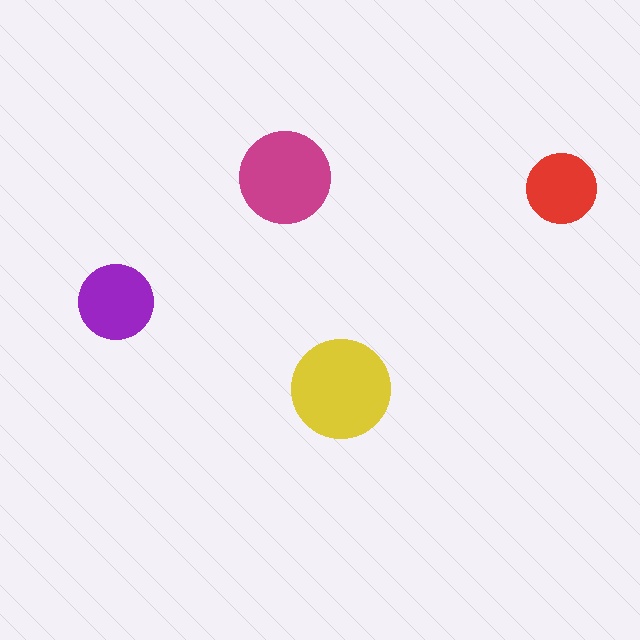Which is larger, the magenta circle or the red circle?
The magenta one.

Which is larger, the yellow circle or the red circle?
The yellow one.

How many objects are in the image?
There are 4 objects in the image.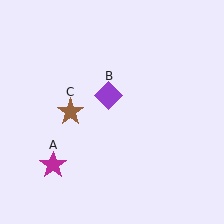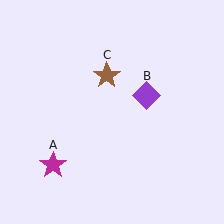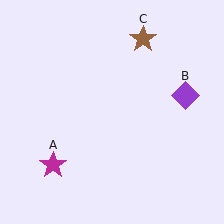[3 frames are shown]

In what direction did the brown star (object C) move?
The brown star (object C) moved up and to the right.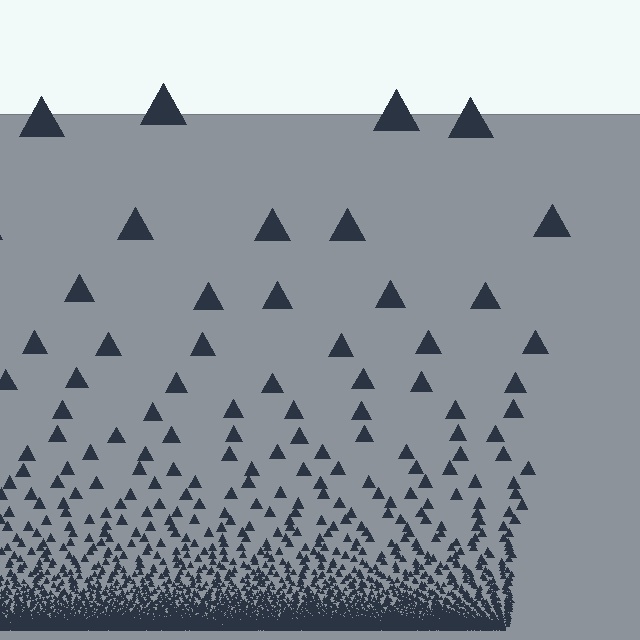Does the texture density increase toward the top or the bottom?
Density increases toward the bottom.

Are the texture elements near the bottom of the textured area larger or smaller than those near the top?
Smaller. The gradient is inverted — elements near the bottom are smaller and denser.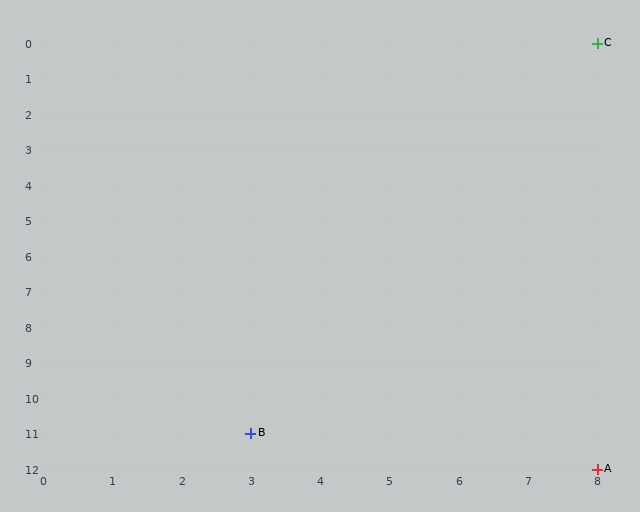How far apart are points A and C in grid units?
Points A and C are 12 rows apart.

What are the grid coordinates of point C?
Point C is at grid coordinates (8, 0).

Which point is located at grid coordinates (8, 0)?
Point C is at (8, 0).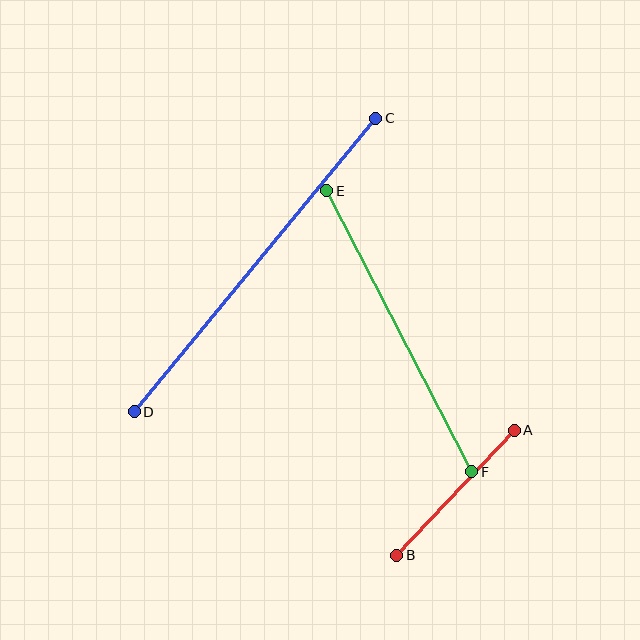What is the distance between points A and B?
The distance is approximately 171 pixels.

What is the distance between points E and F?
The distance is approximately 316 pixels.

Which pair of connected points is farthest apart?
Points C and D are farthest apart.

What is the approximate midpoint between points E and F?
The midpoint is at approximately (399, 331) pixels.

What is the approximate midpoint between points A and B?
The midpoint is at approximately (455, 493) pixels.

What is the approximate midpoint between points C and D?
The midpoint is at approximately (255, 265) pixels.